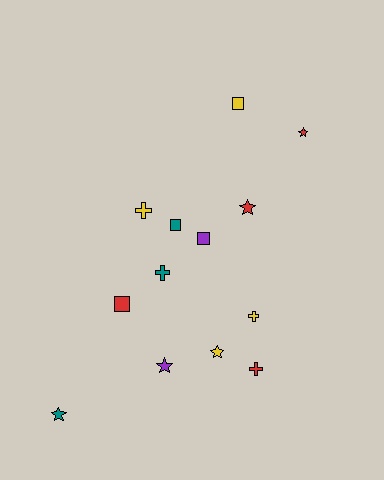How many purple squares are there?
There is 1 purple square.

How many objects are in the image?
There are 13 objects.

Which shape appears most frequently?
Star, with 5 objects.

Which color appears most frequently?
Yellow, with 4 objects.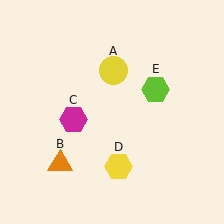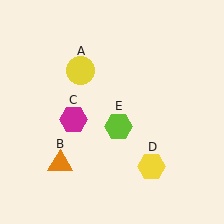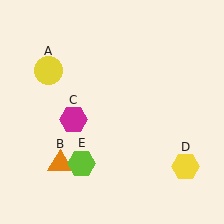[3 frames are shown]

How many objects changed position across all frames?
3 objects changed position: yellow circle (object A), yellow hexagon (object D), lime hexagon (object E).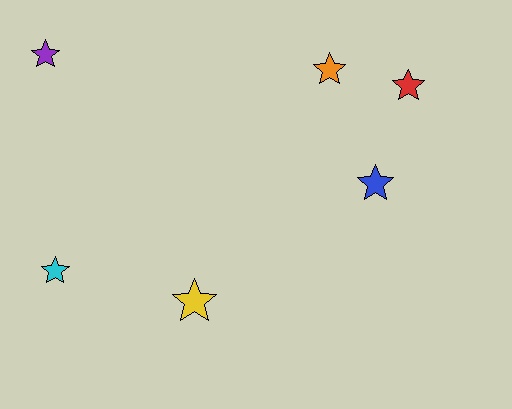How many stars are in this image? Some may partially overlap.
There are 6 stars.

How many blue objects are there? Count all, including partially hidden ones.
There is 1 blue object.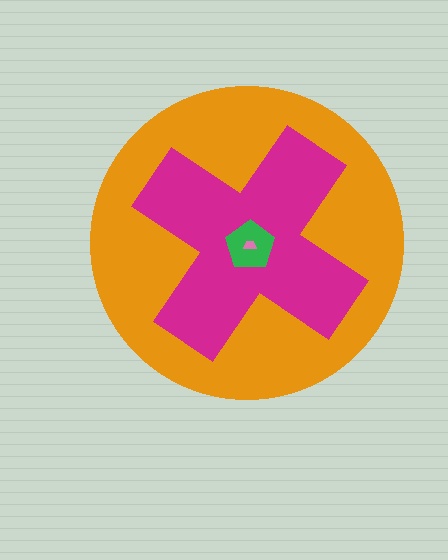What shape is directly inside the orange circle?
The magenta cross.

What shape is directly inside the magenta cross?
The green pentagon.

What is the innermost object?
The pink trapezoid.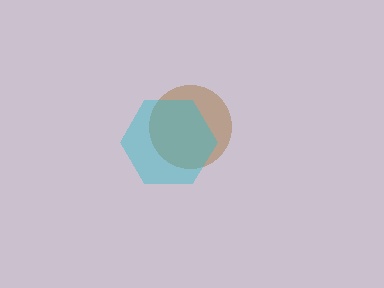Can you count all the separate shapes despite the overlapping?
Yes, there are 2 separate shapes.